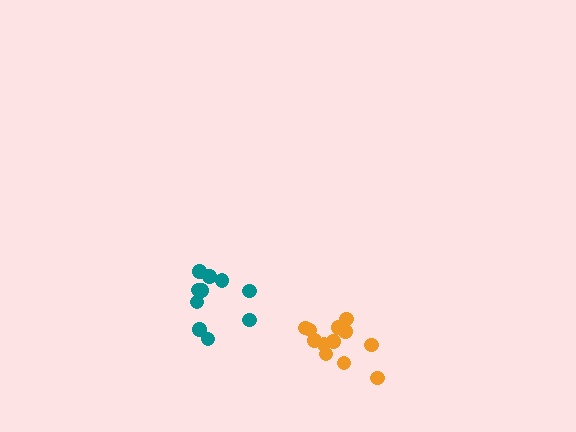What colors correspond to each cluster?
The clusters are colored: orange, teal.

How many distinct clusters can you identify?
There are 2 distinct clusters.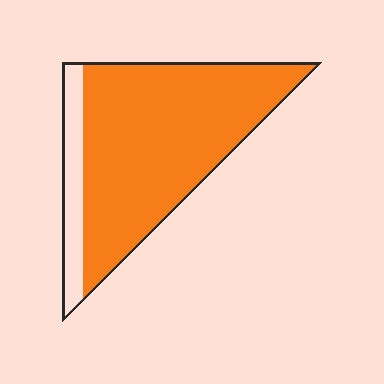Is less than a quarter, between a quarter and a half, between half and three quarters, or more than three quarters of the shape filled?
More than three quarters.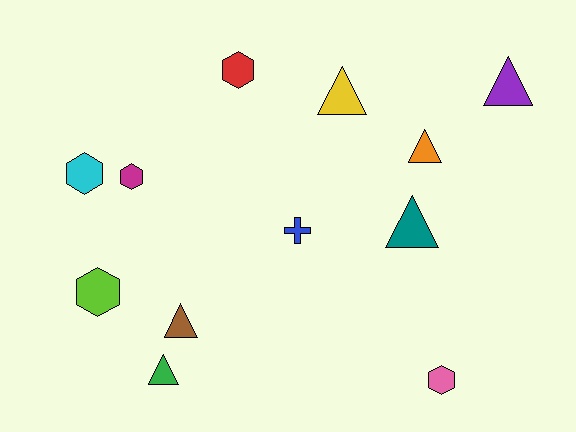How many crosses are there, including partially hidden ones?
There is 1 cross.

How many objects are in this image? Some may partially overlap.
There are 12 objects.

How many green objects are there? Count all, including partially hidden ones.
There is 1 green object.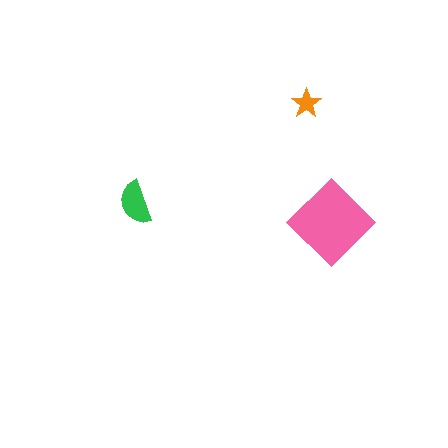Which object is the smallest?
The orange star.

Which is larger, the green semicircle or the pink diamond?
The pink diamond.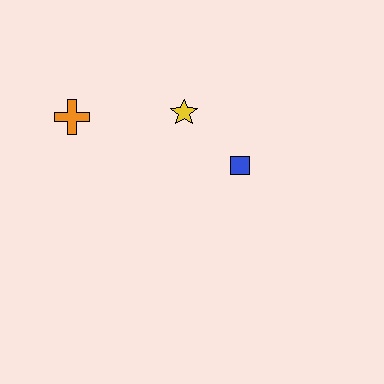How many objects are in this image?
There are 3 objects.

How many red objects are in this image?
There are no red objects.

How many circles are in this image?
There are no circles.